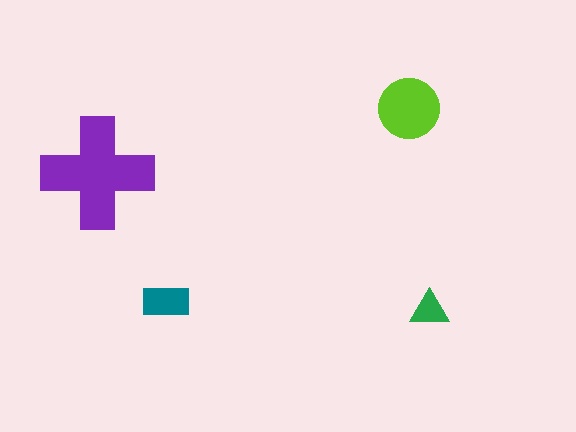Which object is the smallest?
The green triangle.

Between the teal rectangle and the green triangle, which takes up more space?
The teal rectangle.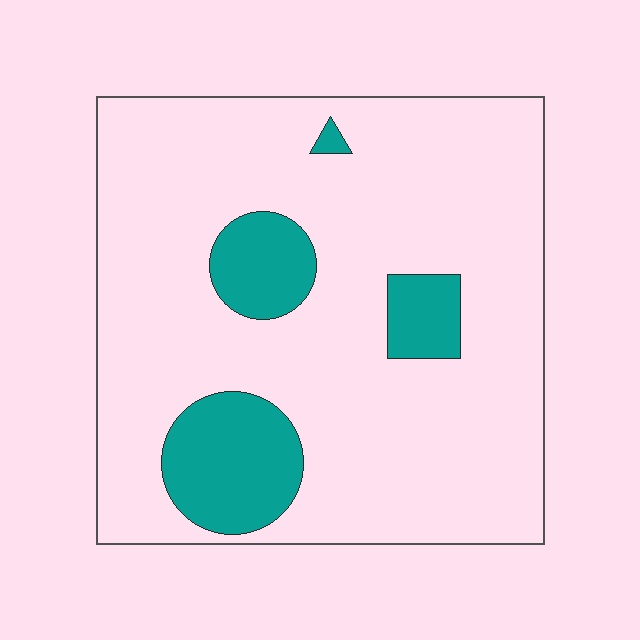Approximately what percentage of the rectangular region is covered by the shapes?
Approximately 15%.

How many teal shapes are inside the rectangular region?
4.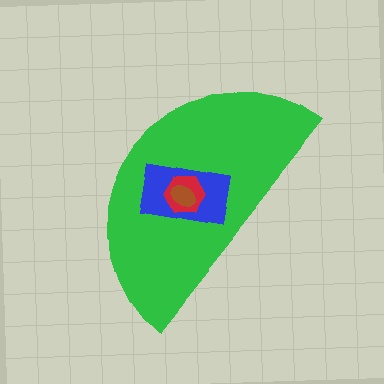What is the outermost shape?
The green semicircle.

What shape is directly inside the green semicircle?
The blue rectangle.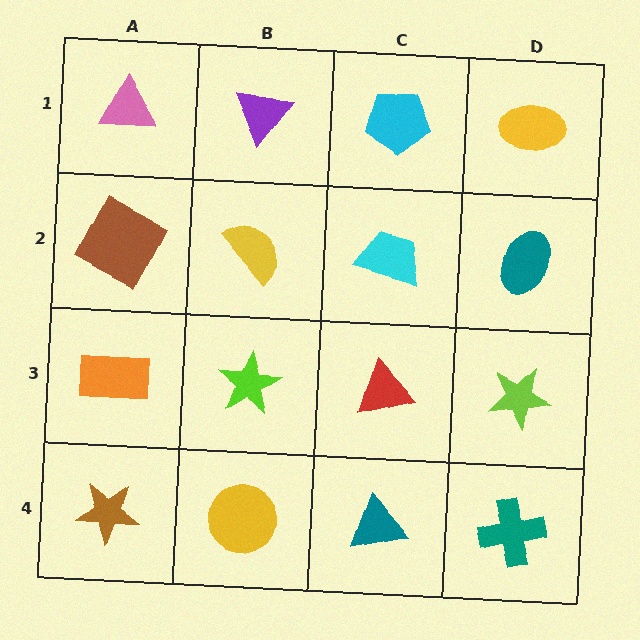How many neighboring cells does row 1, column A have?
2.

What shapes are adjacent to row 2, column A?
A pink triangle (row 1, column A), an orange rectangle (row 3, column A), a yellow semicircle (row 2, column B).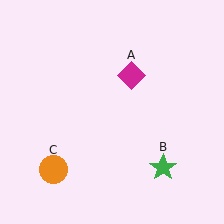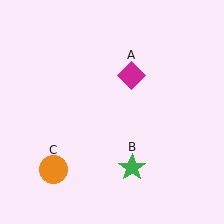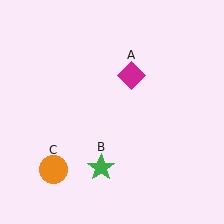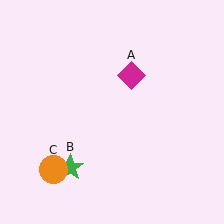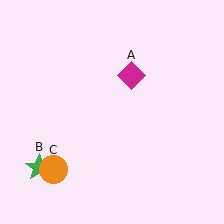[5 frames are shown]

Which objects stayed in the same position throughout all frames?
Magenta diamond (object A) and orange circle (object C) remained stationary.